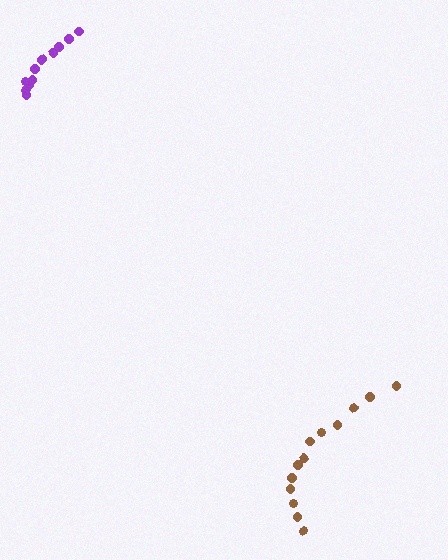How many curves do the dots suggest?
There are 2 distinct paths.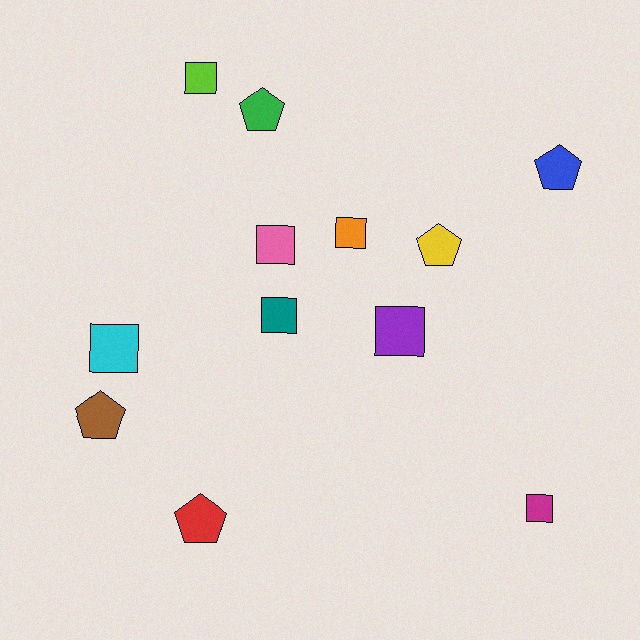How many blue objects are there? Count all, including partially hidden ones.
There is 1 blue object.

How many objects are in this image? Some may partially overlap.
There are 12 objects.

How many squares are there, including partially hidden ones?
There are 7 squares.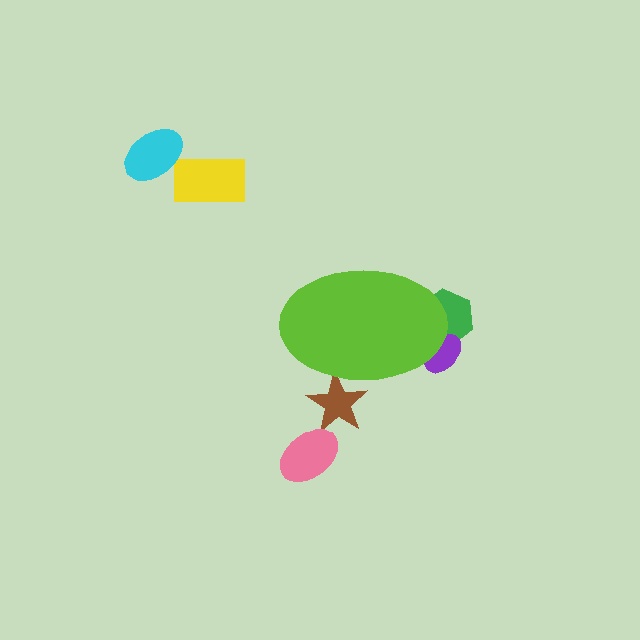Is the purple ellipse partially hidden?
Yes, the purple ellipse is partially hidden behind the lime ellipse.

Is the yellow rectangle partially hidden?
No, the yellow rectangle is fully visible.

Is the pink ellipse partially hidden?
No, the pink ellipse is fully visible.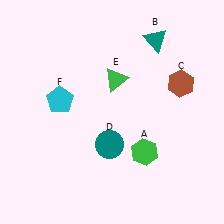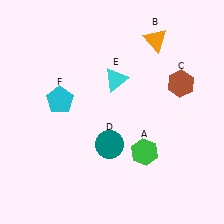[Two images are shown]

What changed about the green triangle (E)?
In Image 1, E is green. In Image 2, it changed to cyan.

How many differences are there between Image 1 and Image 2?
There are 2 differences between the two images.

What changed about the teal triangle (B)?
In Image 1, B is teal. In Image 2, it changed to orange.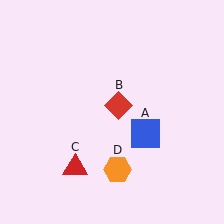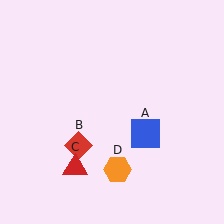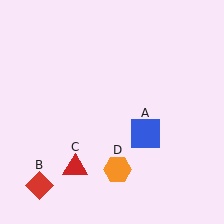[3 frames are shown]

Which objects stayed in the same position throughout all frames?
Blue square (object A) and red triangle (object C) and orange hexagon (object D) remained stationary.